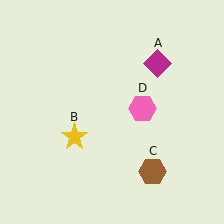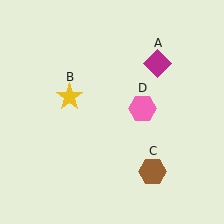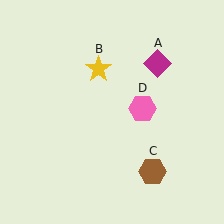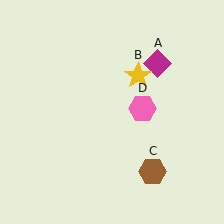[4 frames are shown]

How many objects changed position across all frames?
1 object changed position: yellow star (object B).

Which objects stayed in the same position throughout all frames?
Magenta diamond (object A) and brown hexagon (object C) and pink hexagon (object D) remained stationary.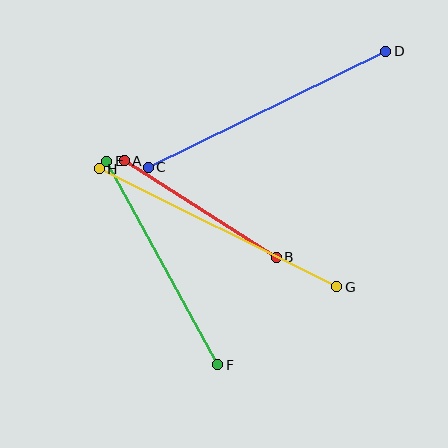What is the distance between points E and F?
The distance is approximately 232 pixels.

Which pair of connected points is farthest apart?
Points G and H are farthest apart.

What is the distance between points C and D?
The distance is approximately 264 pixels.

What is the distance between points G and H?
The distance is approximately 265 pixels.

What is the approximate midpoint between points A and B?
The midpoint is at approximately (200, 209) pixels.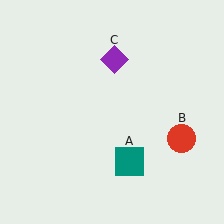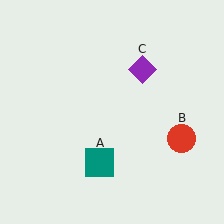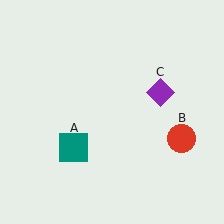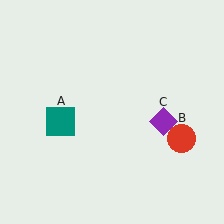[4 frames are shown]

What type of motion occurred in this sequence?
The teal square (object A), purple diamond (object C) rotated clockwise around the center of the scene.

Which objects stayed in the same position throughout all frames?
Red circle (object B) remained stationary.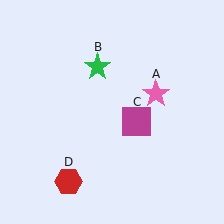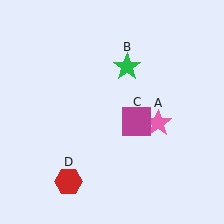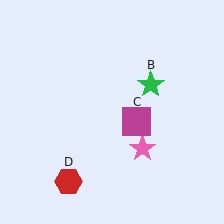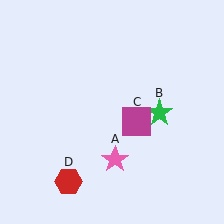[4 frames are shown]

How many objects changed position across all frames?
2 objects changed position: pink star (object A), green star (object B).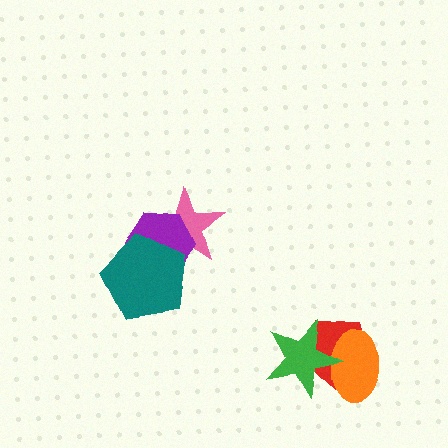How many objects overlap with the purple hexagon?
2 objects overlap with the purple hexagon.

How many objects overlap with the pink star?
2 objects overlap with the pink star.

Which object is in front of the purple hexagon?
The teal pentagon is in front of the purple hexagon.